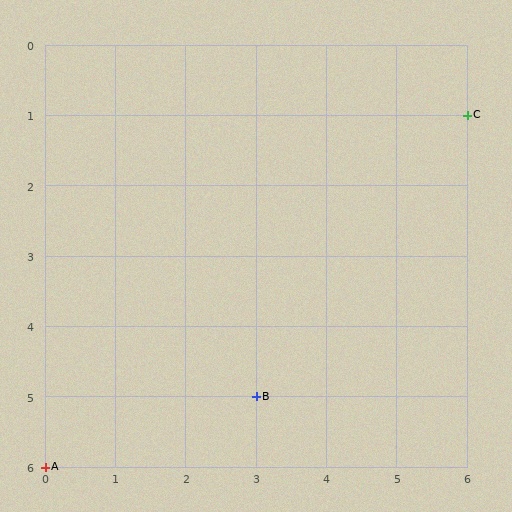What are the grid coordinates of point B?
Point B is at grid coordinates (3, 5).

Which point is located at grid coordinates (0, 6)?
Point A is at (0, 6).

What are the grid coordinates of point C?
Point C is at grid coordinates (6, 1).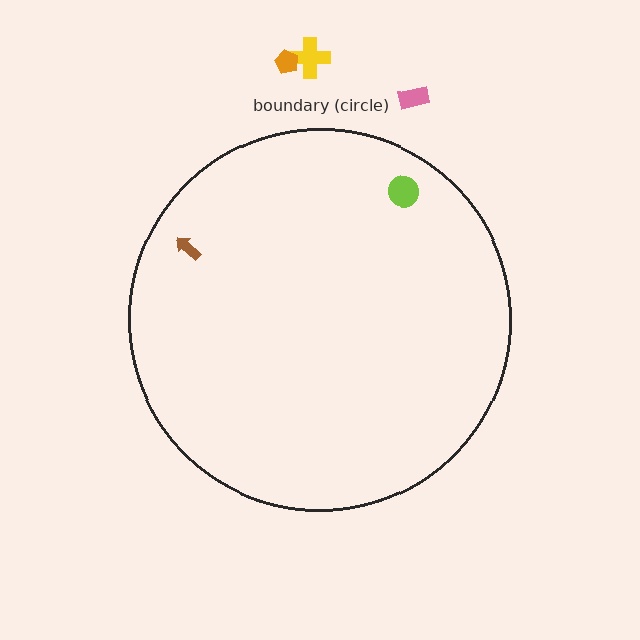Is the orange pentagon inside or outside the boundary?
Outside.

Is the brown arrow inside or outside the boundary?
Inside.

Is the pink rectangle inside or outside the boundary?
Outside.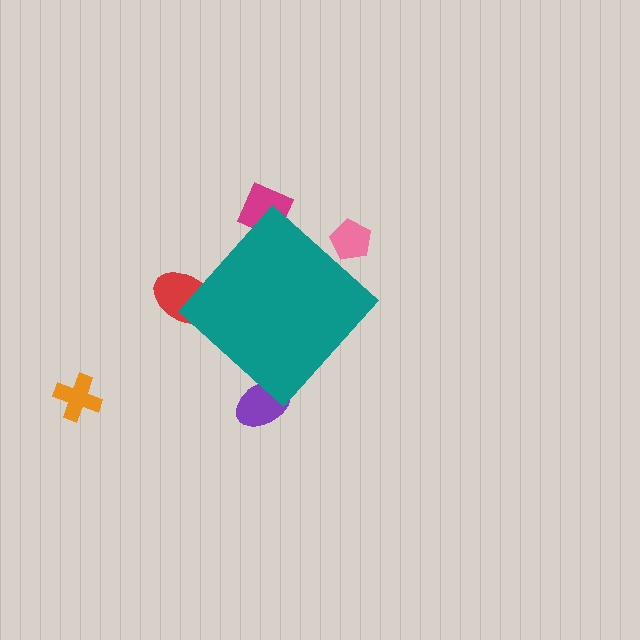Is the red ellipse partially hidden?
Yes, the red ellipse is partially hidden behind the teal diamond.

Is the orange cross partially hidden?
No, the orange cross is fully visible.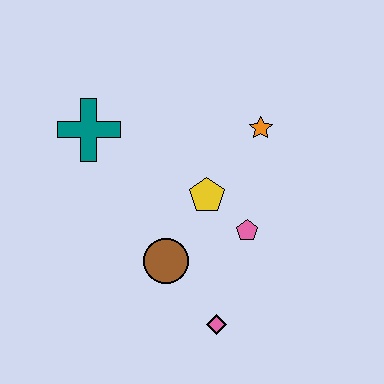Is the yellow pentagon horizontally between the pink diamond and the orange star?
No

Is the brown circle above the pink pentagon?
No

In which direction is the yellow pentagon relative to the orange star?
The yellow pentagon is below the orange star.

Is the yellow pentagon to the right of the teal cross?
Yes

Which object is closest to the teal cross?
The yellow pentagon is closest to the teal cross.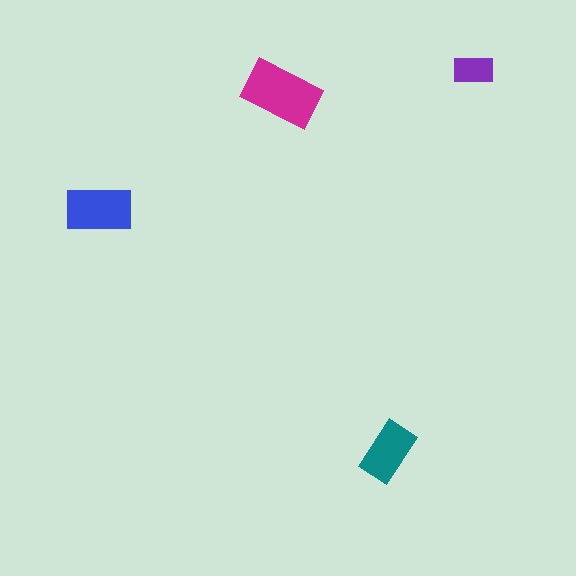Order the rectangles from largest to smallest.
the magenta one, the blue one, the teal one, the purple one.